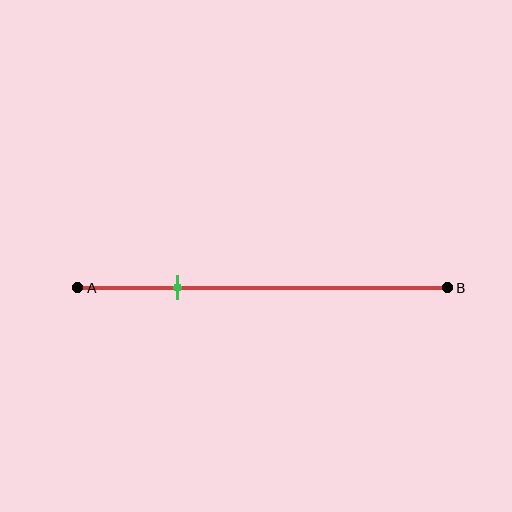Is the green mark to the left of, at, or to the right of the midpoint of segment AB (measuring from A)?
The green mark is to the left of the midpoint of segment AB.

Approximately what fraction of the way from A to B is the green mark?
The green mark is approximately 25% of the way from A to B.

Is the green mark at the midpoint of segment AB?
No, the mark is at about 25% from A, not at the 50% midpoint.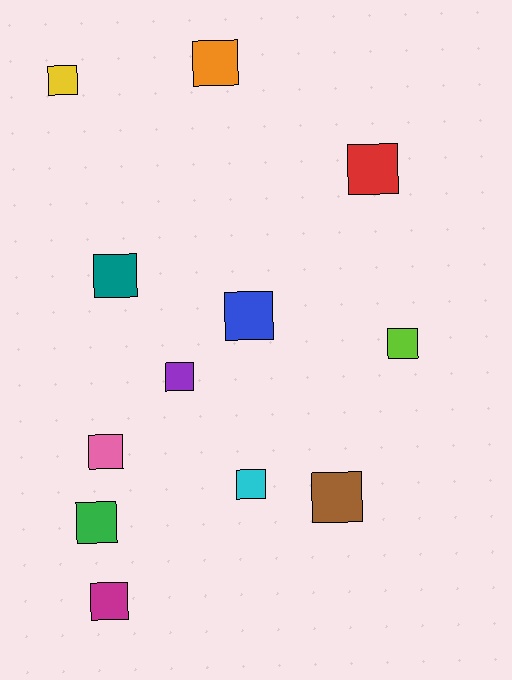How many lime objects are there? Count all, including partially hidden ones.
There is 1 lime object.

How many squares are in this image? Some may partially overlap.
There are 12 squares.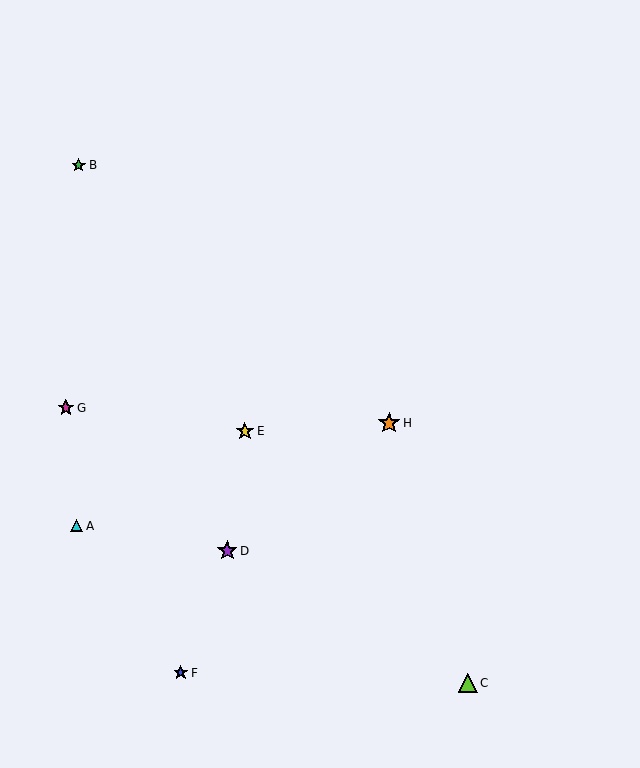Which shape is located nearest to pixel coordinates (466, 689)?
The lime triangle (labeled C) at (468, 683) is nearest to that location.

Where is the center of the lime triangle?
The center of the lime triangle is at (468, 683).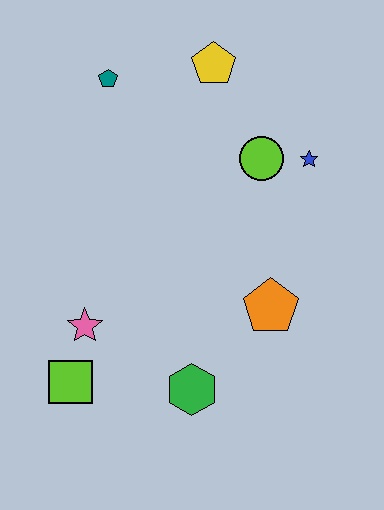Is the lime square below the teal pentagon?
Yes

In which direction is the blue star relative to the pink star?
The blue star is to the right of the pink star.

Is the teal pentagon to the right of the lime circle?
No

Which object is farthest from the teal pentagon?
The green hexagon is farthest from the teal pentagon.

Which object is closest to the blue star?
The lime circle is closest to the blue star.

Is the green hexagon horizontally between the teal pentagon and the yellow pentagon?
Yes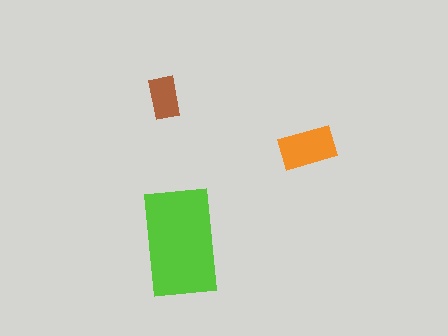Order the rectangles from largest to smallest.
the lime one, the orange one, the brown one.